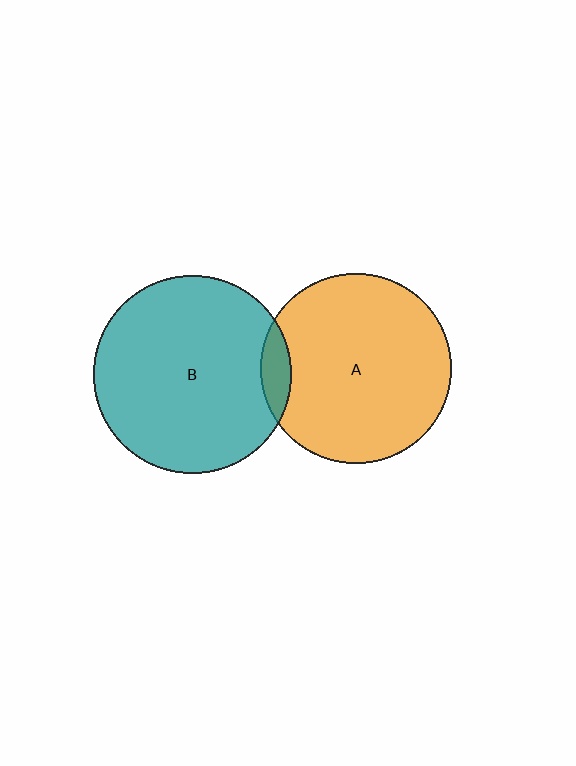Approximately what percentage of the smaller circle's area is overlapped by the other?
Approximately 5%.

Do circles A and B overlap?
Yes.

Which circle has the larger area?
Circle B (teal).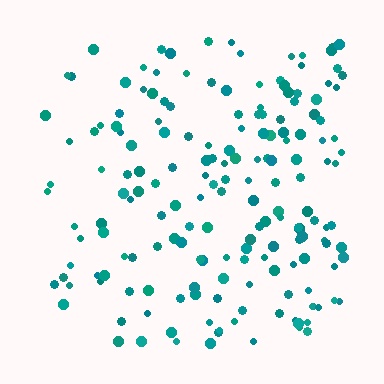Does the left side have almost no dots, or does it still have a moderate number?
Still a moderate number, just noticeably fewer than the right.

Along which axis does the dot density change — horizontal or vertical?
Horizontal.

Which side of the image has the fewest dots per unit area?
The left.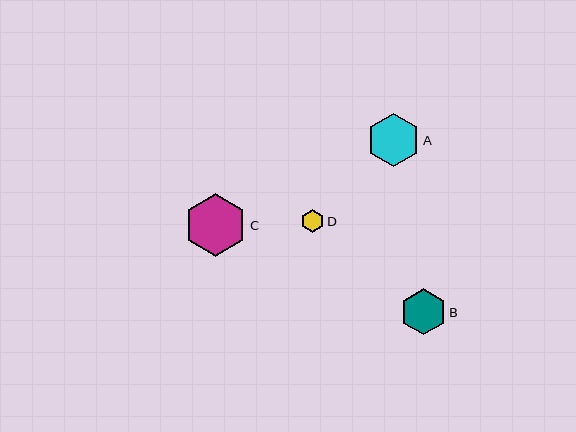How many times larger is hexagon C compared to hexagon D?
Hexagon C is approximately 2.8 times the size of hexagon D.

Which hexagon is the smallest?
Hexagon D is the smallest with a size of approximately 23 pixels.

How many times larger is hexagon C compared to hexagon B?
Hexagon C is approximately 1.4 times the size of hexagon B.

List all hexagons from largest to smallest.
From largest to smallest: C, A, B, D.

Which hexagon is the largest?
Hexagon C is the largest with a size of approximately 62 pixels.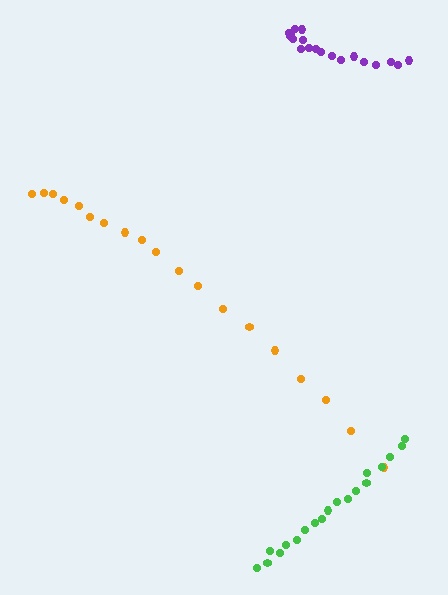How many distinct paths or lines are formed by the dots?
There are 3 distinct paths.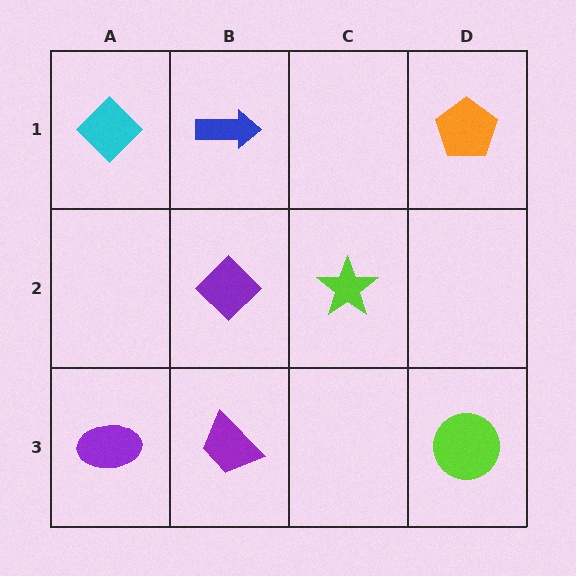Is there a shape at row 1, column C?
No, that cell is empty.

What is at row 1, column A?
A cyan diamond.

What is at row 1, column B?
A blue arrow.